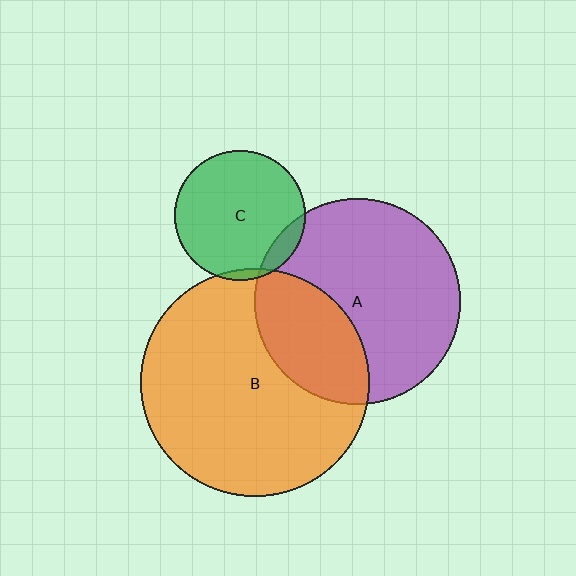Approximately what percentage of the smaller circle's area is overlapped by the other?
Approximately 5%.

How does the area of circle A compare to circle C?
Approximately 2.5 times.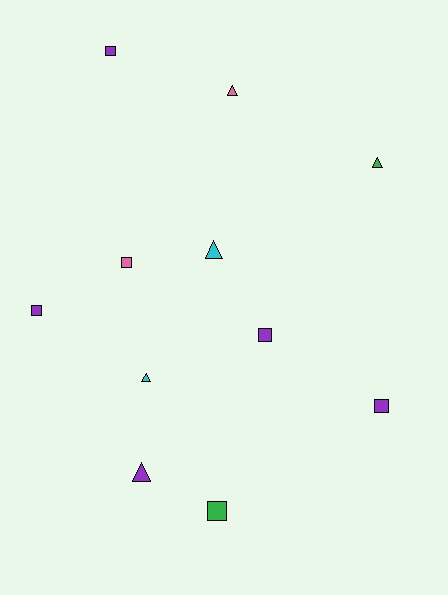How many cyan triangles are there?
There are 2 cyan triangles.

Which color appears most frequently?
Purple, with 5 objects.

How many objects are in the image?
There are 11 objects.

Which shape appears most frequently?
Square, with 6 objects.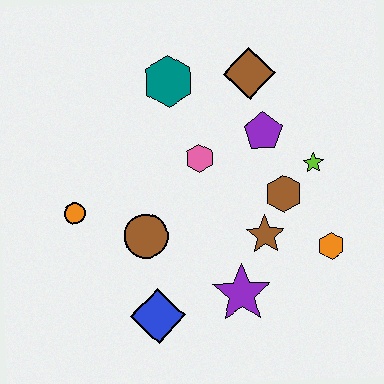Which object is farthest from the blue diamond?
The brown diamond is farthest from the blue diamond.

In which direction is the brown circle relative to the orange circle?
The brown circle is to the right of the orange circle.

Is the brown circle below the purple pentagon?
Yes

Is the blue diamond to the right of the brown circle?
Yes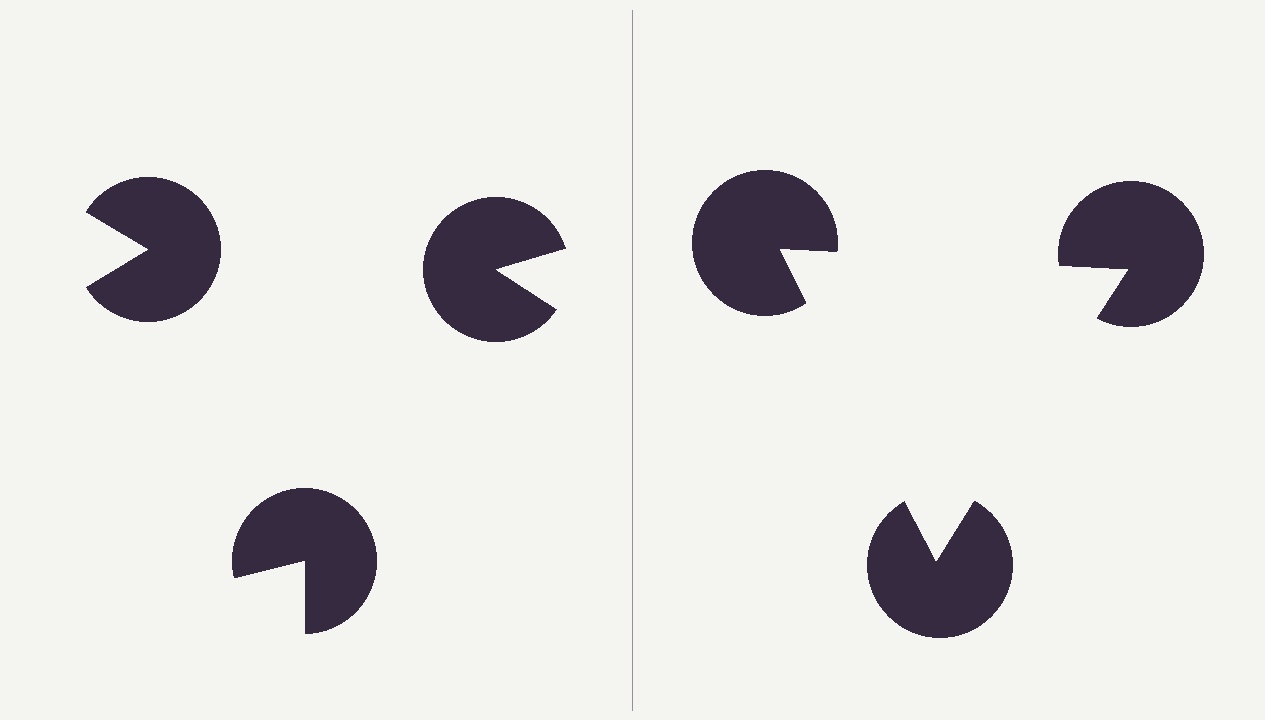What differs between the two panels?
The pac-man discs are positioned identically on both sides; only the wedge orientations differ. On the right they align to a triangle; on the left they are misaligned.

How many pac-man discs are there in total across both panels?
6 — 3 on each side.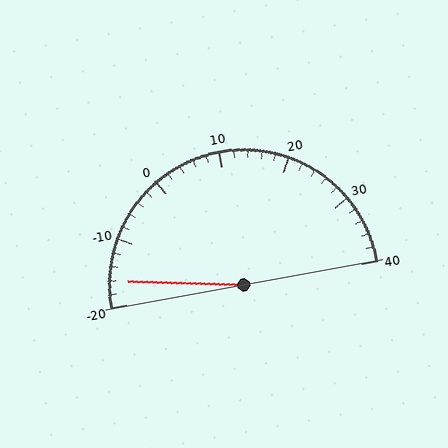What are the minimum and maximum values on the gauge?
The gauge ranges from -20 to 40.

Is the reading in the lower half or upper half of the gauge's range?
The reading is in the lower half of the range (-20 to 40).